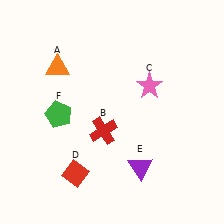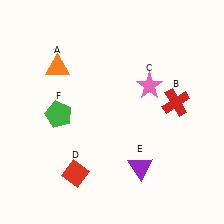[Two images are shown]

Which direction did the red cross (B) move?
The red cross (B) moved right.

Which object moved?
The red cross (B) moved right.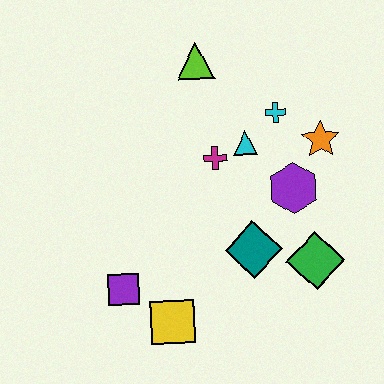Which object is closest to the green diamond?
The teal diamond is closest to the green diamond.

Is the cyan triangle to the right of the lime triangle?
Yes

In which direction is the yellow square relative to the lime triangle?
The yellow square is below the lime triangle.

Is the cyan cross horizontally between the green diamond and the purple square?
Yes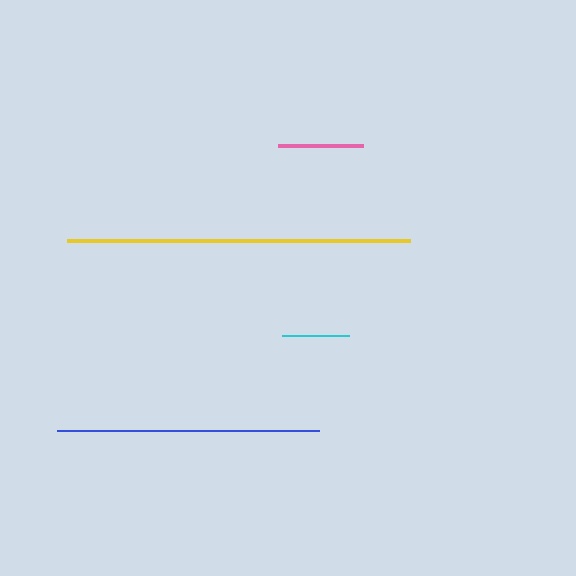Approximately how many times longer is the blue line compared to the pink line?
The blue line is approximately 3.1 times the length of the pink line.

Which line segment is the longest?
The yellow line is the longest at approximately 343 pixels.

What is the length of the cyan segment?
The cyan segment is approximately 67 pixels long.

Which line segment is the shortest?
The cyan line is the shortest at approximately 67 pixels.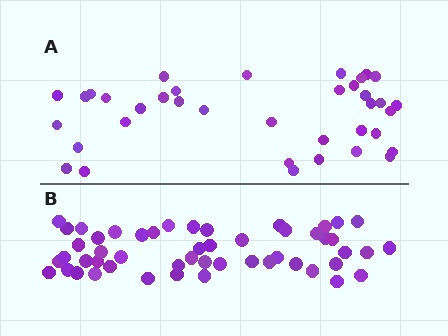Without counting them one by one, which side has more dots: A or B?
Region B (the bottom region) has more dots.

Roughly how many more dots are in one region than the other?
Region B has approximately 15 more dots than region A.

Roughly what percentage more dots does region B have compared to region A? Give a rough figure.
About 40% more.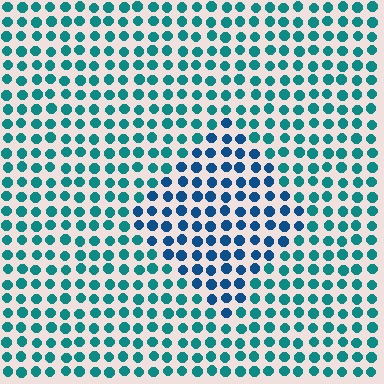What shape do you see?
I see a diamond.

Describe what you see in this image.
The image is filled with small teal elements in a uniform arrangement. A diamond-shaped region is visible where the elements are tinted to a slightly different hue, forming a subtle color boundary.